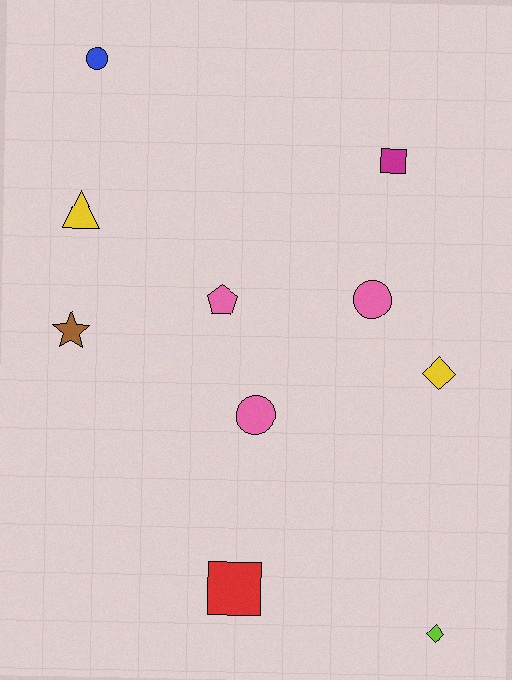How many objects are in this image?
There are 10 objects.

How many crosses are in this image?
There are no crosses.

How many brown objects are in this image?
There is 1 brown object.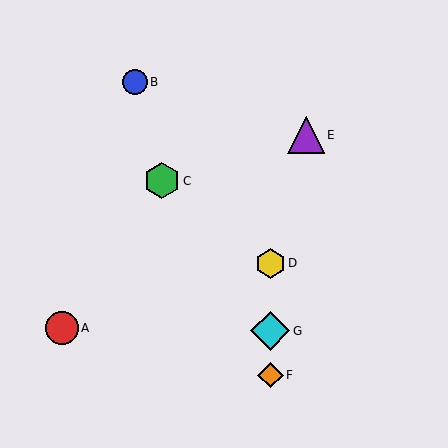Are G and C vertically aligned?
No, G is at x≈270 and C is at x≈162.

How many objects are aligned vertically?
3 objects (D, F, G) are aligned vertically.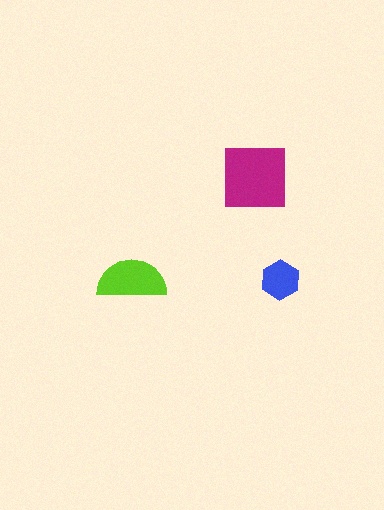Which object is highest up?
The magenta square is topmost.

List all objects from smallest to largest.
The blue hexagon, the lime semicircle, the magenta square.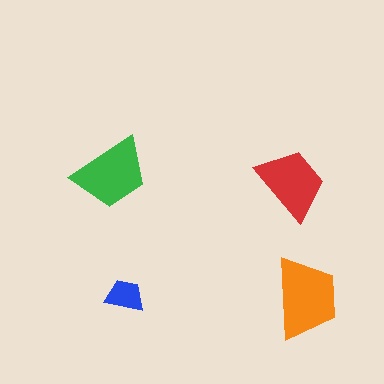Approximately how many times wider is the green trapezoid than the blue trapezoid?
About 2 times wider.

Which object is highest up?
The green trapezoid is topmost.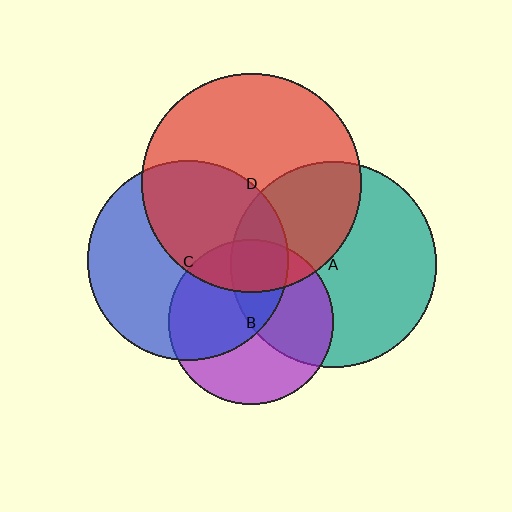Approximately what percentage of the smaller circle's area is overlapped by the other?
Approximately 50%.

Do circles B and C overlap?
Yes.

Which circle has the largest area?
Circle D (red).